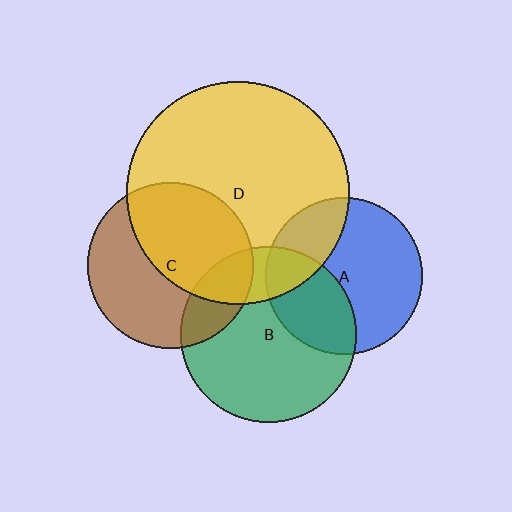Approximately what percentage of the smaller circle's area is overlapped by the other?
Approximately 35%.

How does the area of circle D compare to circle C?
Approximately 1.8 times.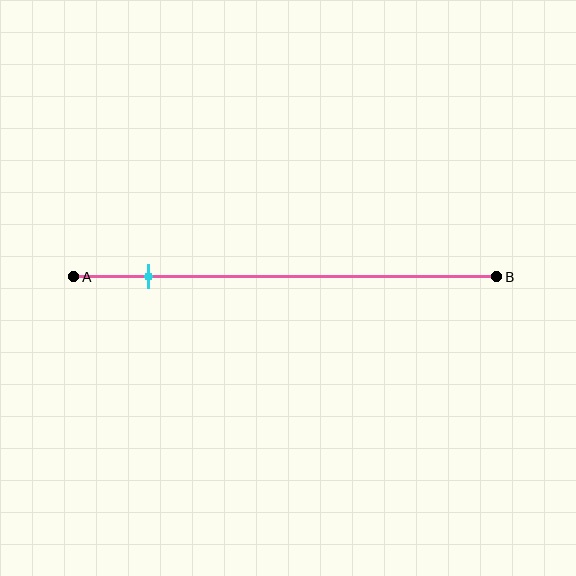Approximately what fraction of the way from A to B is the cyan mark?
The cyan mark is approximately 20% of the way from A to B.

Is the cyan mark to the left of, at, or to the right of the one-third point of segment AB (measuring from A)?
The cyan mark is to the left of the one-third point of segment AB.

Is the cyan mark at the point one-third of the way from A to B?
No, the mark is at about 20% from A, not at the 33% one-third point.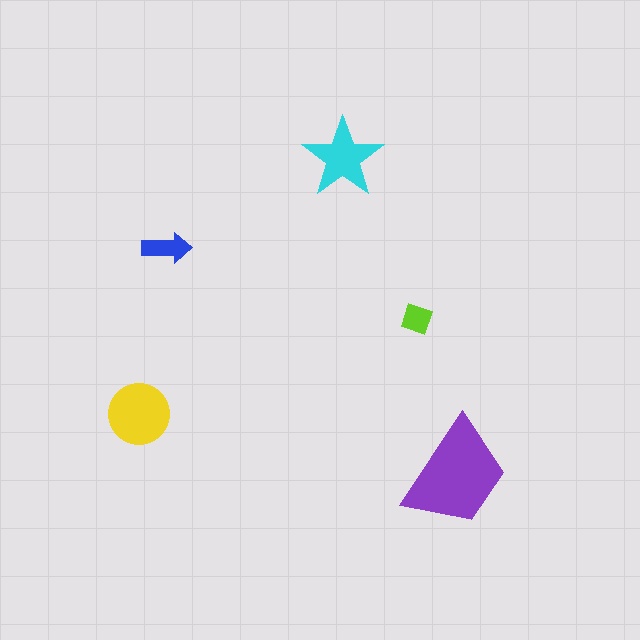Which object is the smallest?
The lime diamond.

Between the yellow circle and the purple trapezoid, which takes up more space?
The purple trapezoid.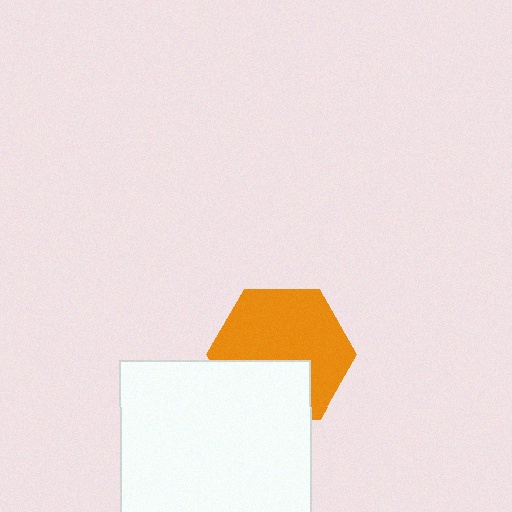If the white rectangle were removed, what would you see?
You would see the complete orange hexagon.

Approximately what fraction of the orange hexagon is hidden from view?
Roughly 35% of the orange hexagon is hidden behind the white rectangle.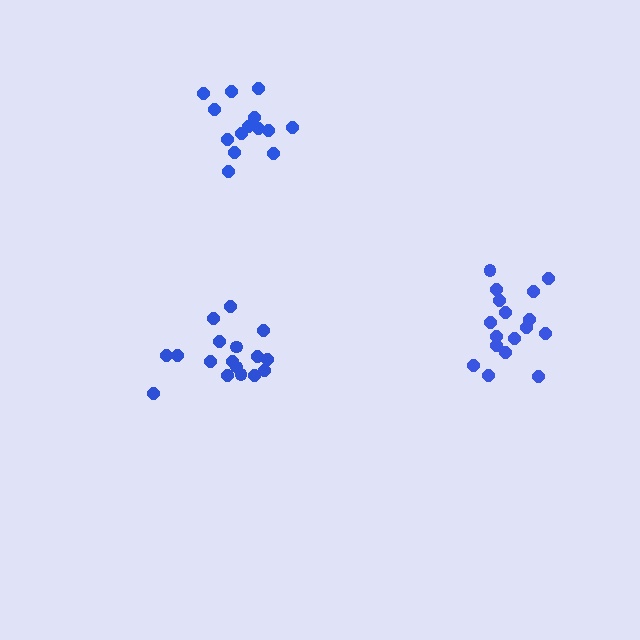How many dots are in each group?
Group 1: 17 dots, Group 2: 14 dots, Group 3: 17 dots (48 total).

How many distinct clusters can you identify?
There are 3 distinct clusters.